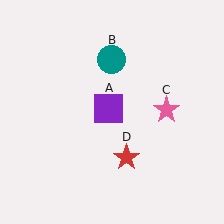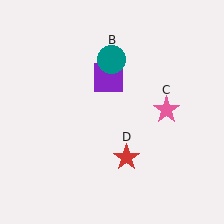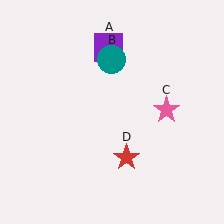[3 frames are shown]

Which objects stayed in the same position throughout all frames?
Teal circle (object B) and pink star (object C) and red star (object D) remained stationary.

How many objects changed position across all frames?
1 object changed position: purple square (object A).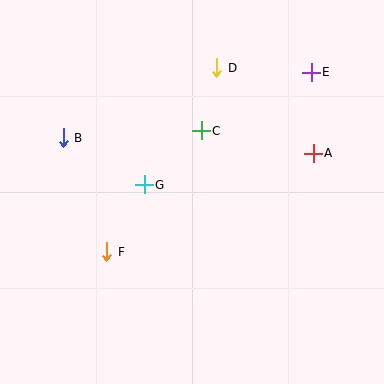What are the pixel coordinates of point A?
Point A is at (313, 153).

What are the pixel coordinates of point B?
Point B is at (63, 138).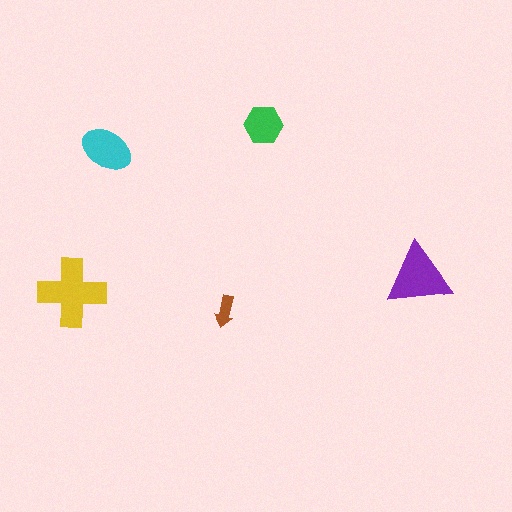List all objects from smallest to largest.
The brown arrow, the green hexagon, the cyan ellipse, the purple triangle, the yellow cross.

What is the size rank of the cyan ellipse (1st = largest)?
3rd.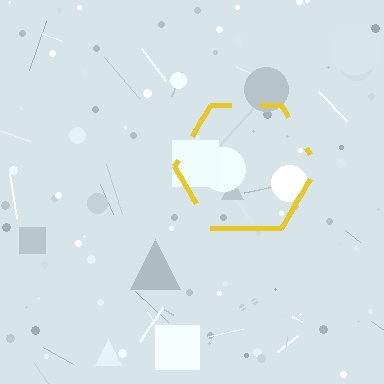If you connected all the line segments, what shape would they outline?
They would outline a hexagon.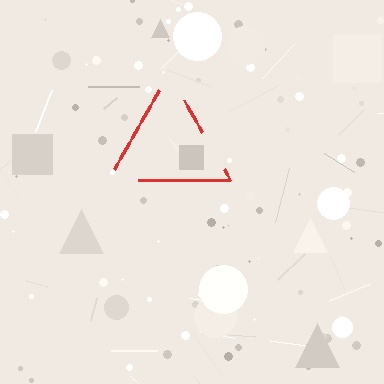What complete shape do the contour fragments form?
The contour fragments form a triangle.